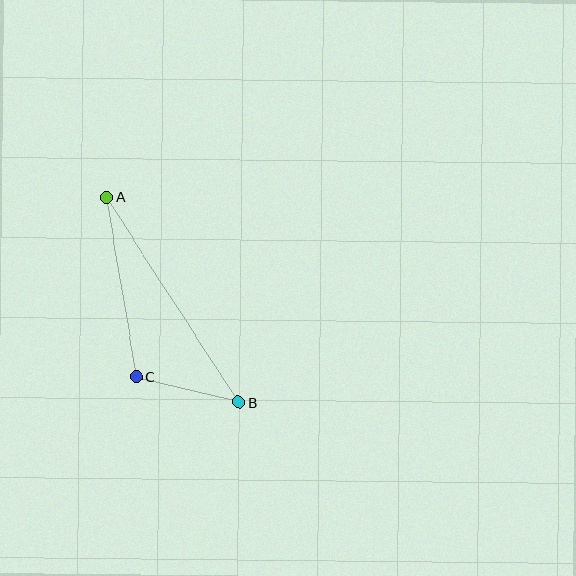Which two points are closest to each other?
Points B and C are closest to each other.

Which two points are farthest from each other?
Points A and B are farthest from each other.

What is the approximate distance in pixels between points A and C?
The distance between A and C is approximately 182 pixels.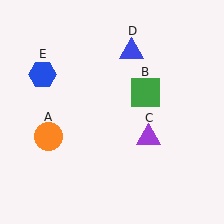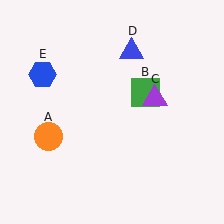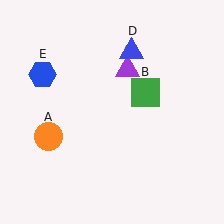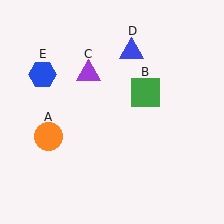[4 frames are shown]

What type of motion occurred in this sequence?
The purple triangle (object C) rotated counterclockwise around the center of the scene.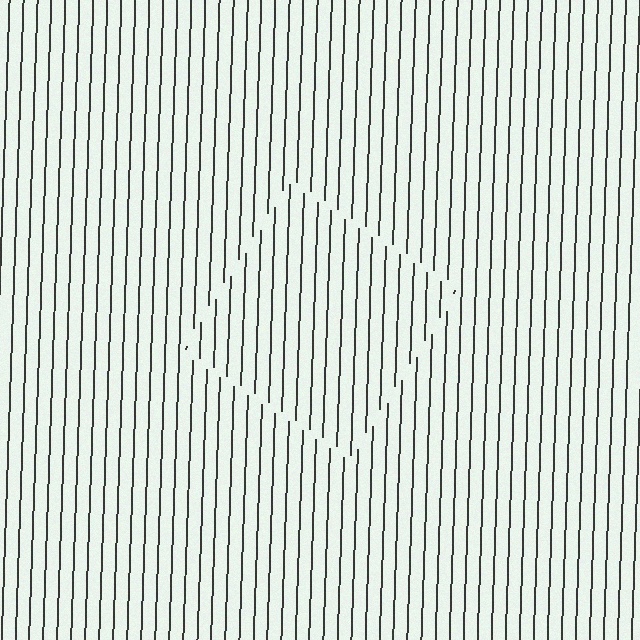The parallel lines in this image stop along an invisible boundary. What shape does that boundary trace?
An illusory square. The interior of the shape contains the same grating, shifted by half a period — the contour is defined by the phase discontinuity where line-ends from the inner and outer gratings abut.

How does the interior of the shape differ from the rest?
The interior of the shape contains the same grating, shifted by half a period — the contour is defined by the phase discontinuity where line-ends from the inner and outer gratings abut.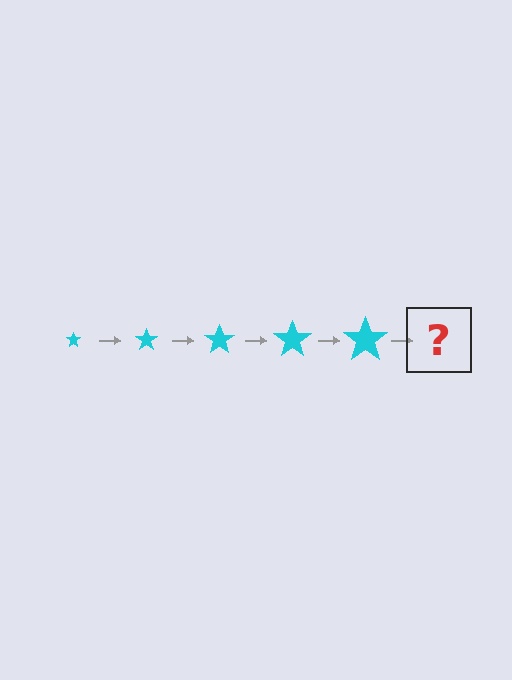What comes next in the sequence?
The next element should be a cyan star, larger than the previous one.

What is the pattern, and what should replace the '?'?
The pattern is that the star gets progressively larger each step. The '?' should be a cyan star, larger than the previous one.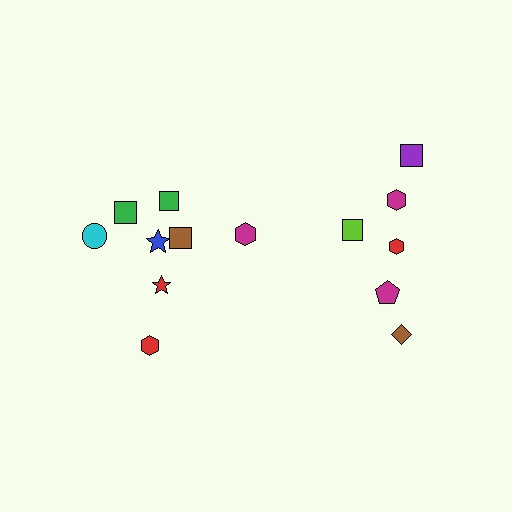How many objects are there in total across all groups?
There are 14 objects.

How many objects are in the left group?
There are 8 objects.